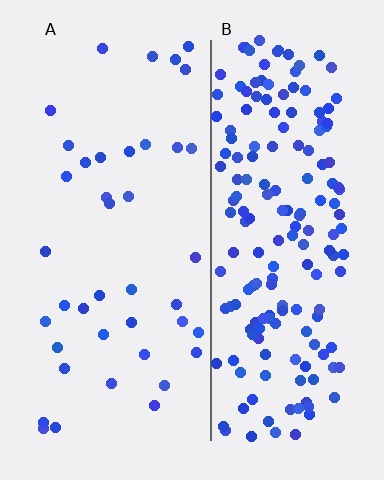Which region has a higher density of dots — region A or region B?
B (the right).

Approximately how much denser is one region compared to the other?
Approximately 4.6× — region B over region A.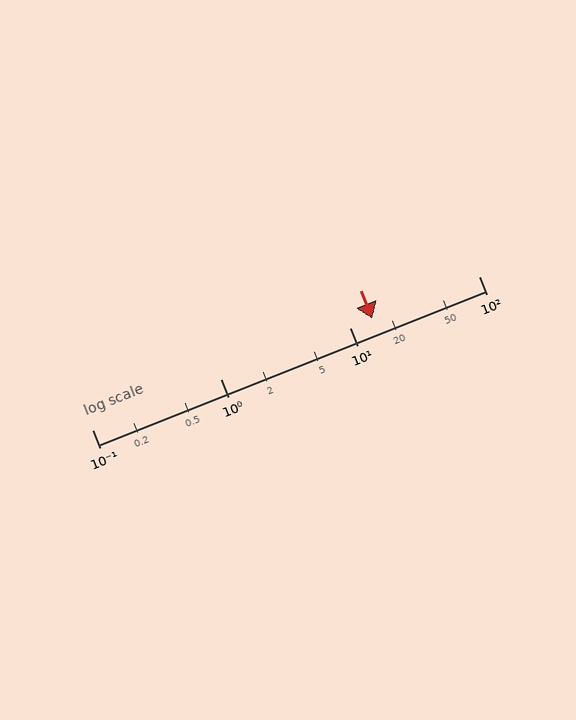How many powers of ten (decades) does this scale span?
The scale spans 3 decades, from 0.1 to 100.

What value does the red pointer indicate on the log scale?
The pointer indicates approximately 15.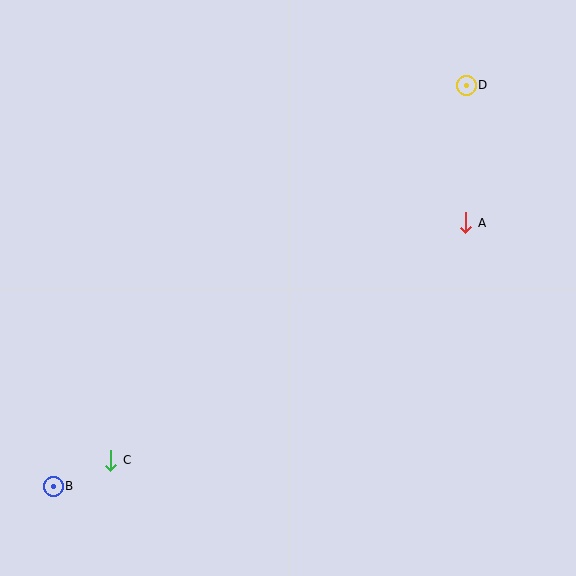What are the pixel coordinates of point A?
Point A is at (466, 223).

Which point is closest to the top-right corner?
Point D is closest to the top-right corner.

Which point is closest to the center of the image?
Point A at (466, 223) is closest to the center.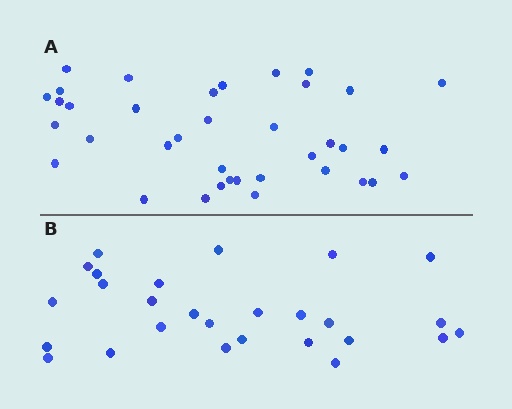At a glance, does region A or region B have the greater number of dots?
Region A (the top region) has more dots.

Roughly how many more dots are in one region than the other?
Region A has roughly 10 or so more dots than region B.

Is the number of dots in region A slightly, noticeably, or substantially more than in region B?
Region A has noticeably more, but not dramatically so. The ratio is roughly 1.4 to 1.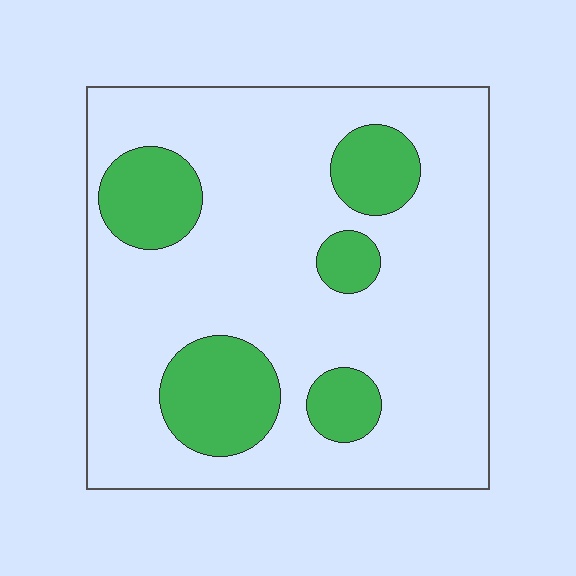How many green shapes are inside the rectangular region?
5.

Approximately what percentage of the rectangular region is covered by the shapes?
Approximately 20%.